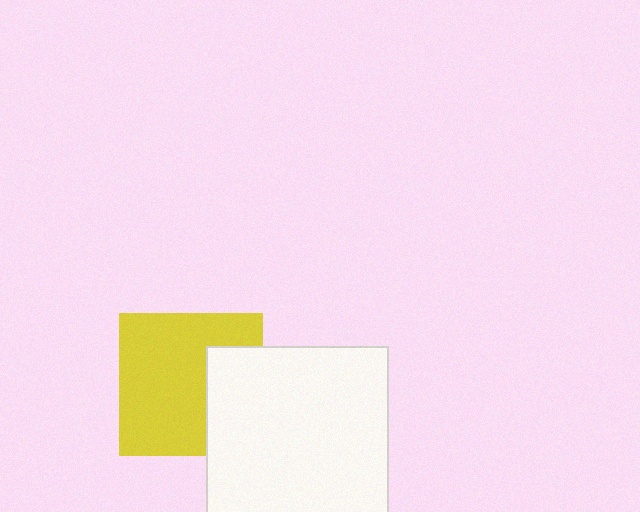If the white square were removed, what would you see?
You would see the complete yellow square.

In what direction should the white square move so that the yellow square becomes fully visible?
The white square should move right. That is the shortest direction to clear the overlap and leave the yellow square fully visible.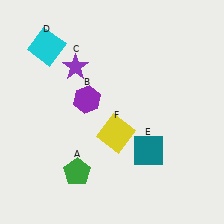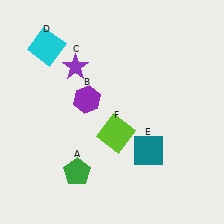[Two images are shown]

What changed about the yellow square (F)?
In Image 1, F is yellow. In Image 2, it changed to lime.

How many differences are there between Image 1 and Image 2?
There is 1 difference between the two images.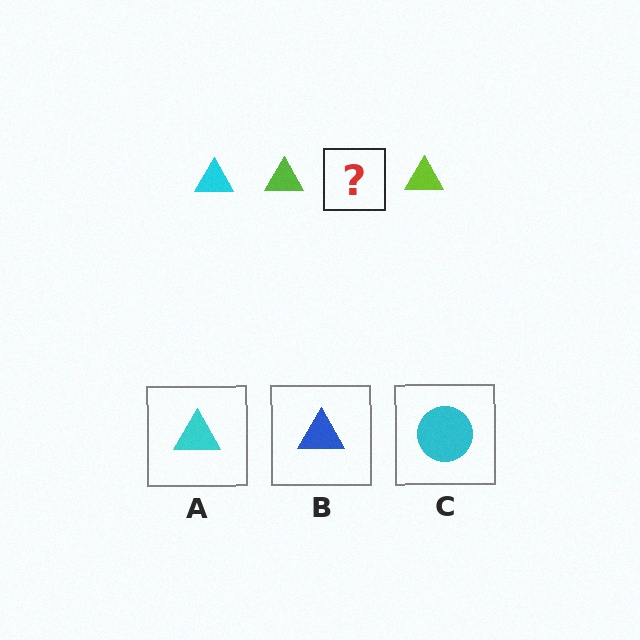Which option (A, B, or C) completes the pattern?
A.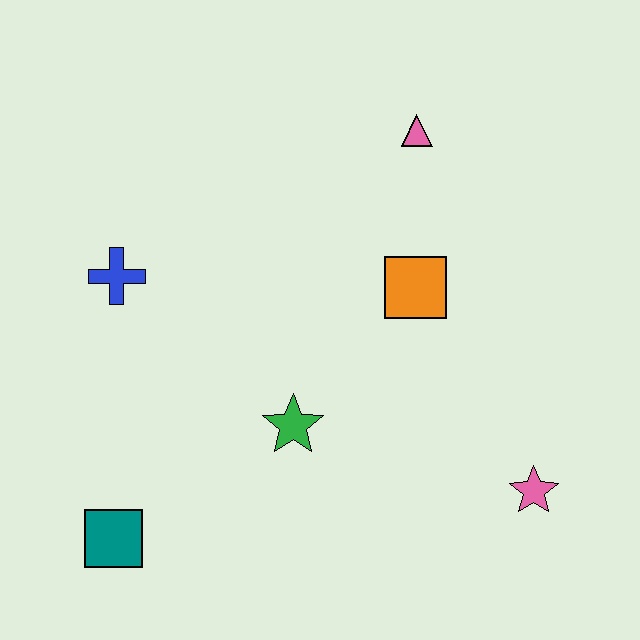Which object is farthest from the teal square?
The pink triangle is farthest from the teal square.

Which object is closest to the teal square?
The green star is closest to the teal square.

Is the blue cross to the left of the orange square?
Yes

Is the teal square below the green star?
Yes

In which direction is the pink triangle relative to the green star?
The pink triangle is above the green star.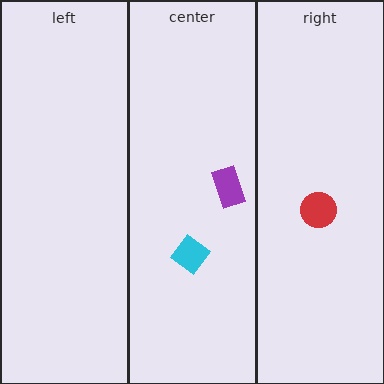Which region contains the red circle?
The right region.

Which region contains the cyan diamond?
The center region.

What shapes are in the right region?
The red circle.